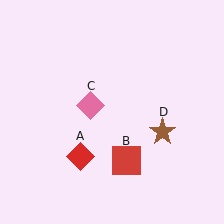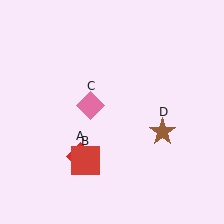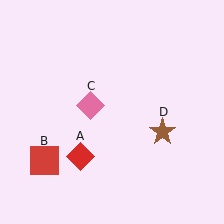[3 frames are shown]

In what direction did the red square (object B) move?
The red square (object B) moved left.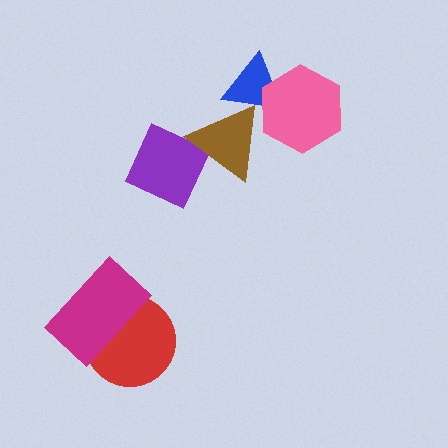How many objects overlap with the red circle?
1 object overlaps with the red circle.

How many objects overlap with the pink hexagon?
1 object overlaps with the pink hexagon.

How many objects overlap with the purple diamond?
1 object overlaps with the purple diamond.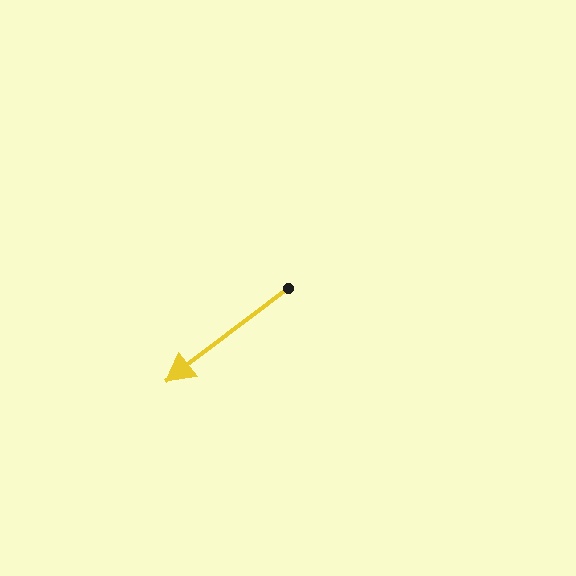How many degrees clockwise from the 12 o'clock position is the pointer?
Approximately 233 degrees.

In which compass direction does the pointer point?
Southwest.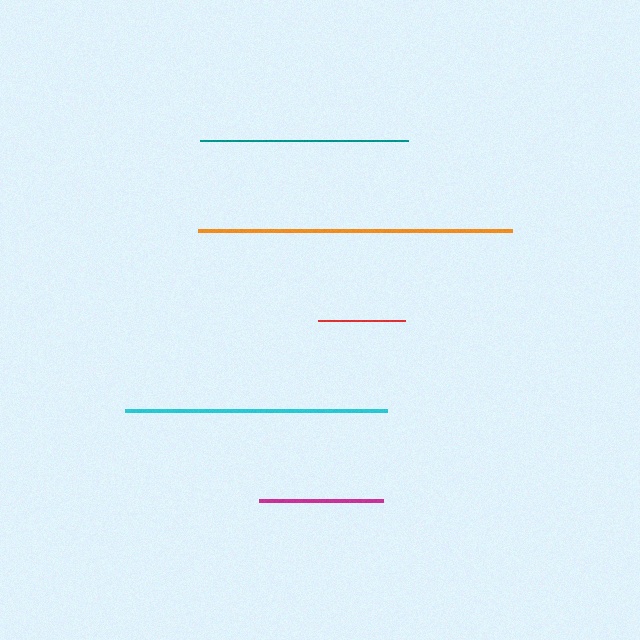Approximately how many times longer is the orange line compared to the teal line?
The orange line is approximately 1.5 times the length of the teal line.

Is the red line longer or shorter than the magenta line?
The magenta line is longer than the red line.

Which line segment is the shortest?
The red line is the shortest at approximately 87 pixels.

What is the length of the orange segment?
The orange segment is approximately 314 pixels long.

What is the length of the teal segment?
The teal segment is approximately 208 pixels long.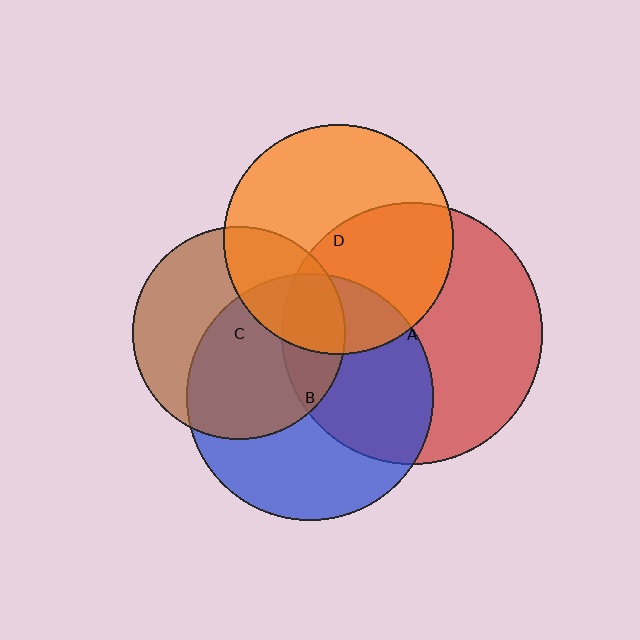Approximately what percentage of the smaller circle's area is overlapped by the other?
Approximately 25%.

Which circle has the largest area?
Circle A (red).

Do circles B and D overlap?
Yes.